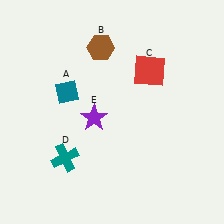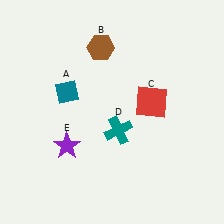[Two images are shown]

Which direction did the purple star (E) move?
The purple star (E) moved down.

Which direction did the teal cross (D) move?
The teal cross (D) moved right.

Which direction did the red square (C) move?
The red square (C) moved down.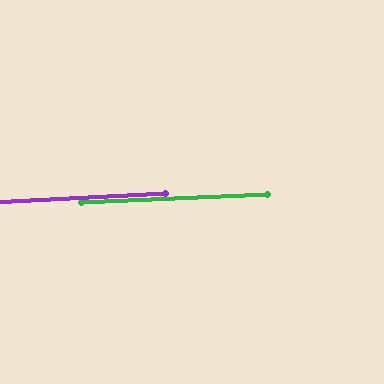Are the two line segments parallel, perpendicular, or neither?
Parallel — their directions differ by only 0.8°.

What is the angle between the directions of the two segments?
Approximately 1 degree.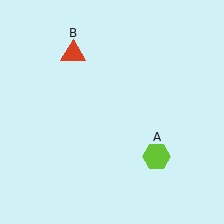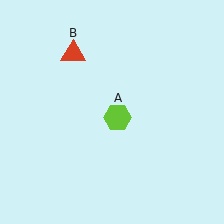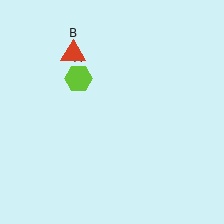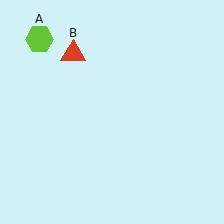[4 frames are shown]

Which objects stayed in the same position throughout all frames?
Red triangle (object B) remained stationary.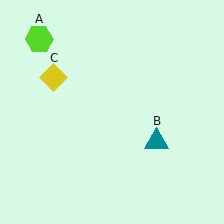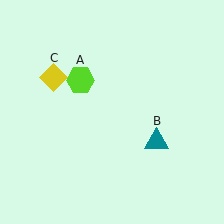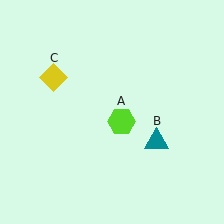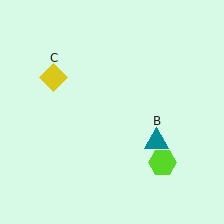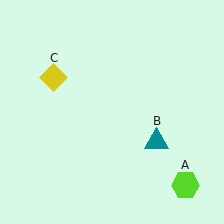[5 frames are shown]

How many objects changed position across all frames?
1 object changed position: lime hexagon (object A).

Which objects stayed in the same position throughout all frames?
Teal triangle (object B) and yellow diamond (object C) remained stationary.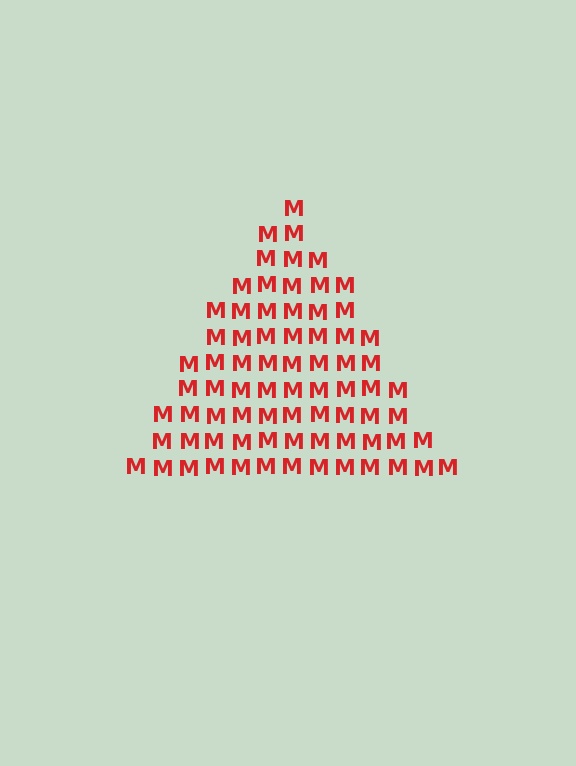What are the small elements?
The small elements are letter M's.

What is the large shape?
The large shape is a triangle.